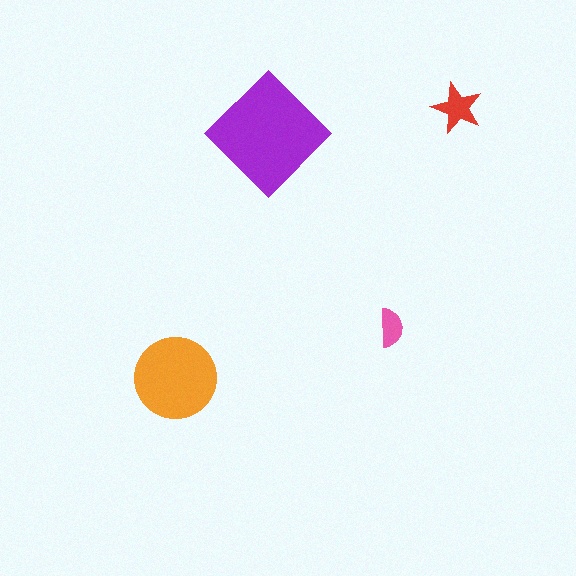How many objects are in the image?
There are 4 objects in the image.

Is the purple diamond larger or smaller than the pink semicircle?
Larger.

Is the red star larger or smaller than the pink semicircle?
Larger.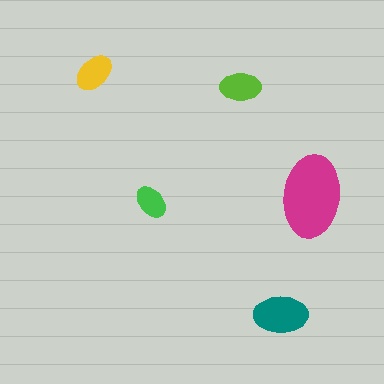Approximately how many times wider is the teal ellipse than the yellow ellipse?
About 1.5 times wider.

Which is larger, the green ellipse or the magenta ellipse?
The magenta one.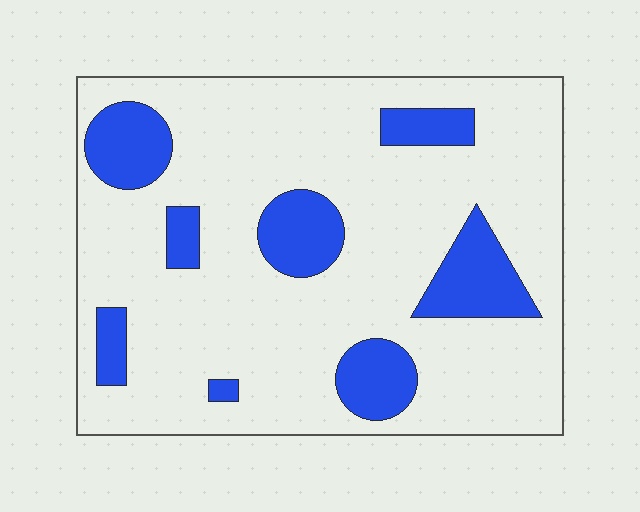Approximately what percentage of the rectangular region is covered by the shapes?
Approximately 20%.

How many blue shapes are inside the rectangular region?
8.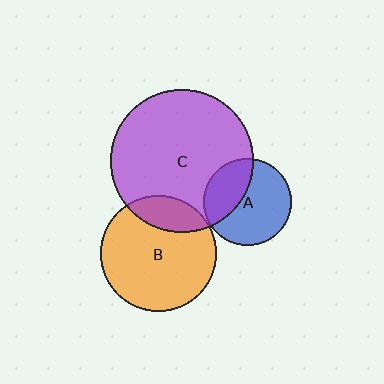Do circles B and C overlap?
Yes.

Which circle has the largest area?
Circle C (purple).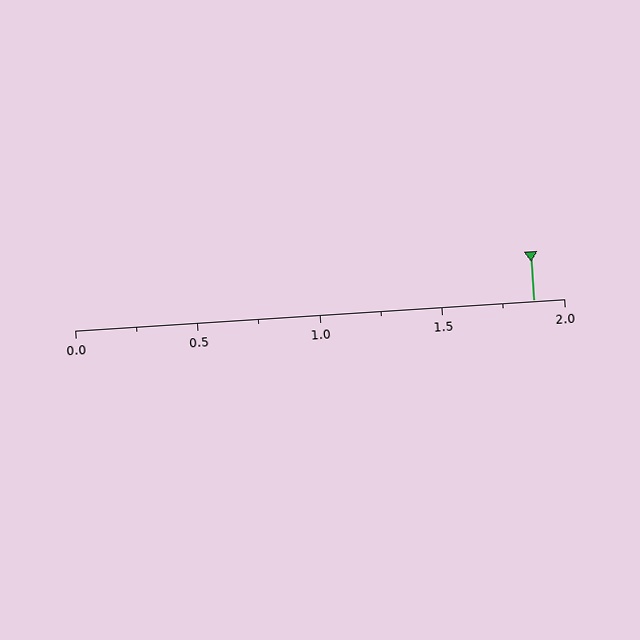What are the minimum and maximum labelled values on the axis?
The axis runs from 0.0 to 2.0.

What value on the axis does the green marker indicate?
The marker indicates approximately 1.88.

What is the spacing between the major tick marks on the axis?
The major ticks are spaced 0.5 apart.